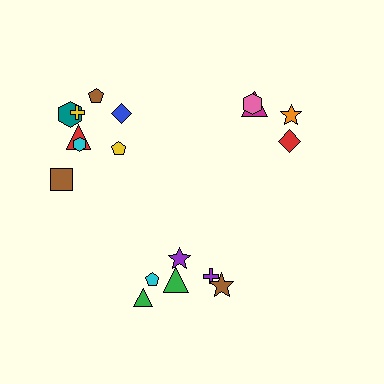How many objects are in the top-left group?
There are 8 objects.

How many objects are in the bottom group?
There are 6 objects.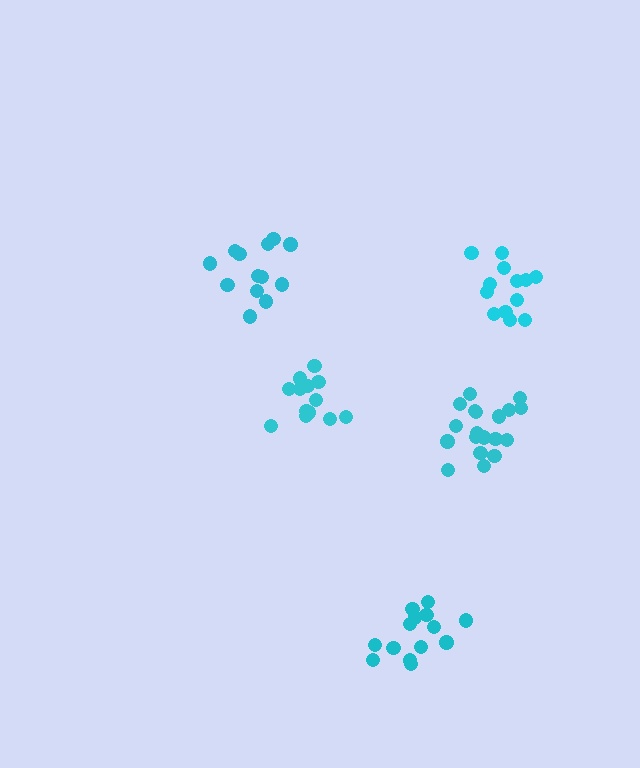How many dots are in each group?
Group 1: 13 dots, Group 2: 14 dots, Group 3: 13 dots, Group 4: 19 dots, Group 5: 13 dots (72 total).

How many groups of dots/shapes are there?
There are 5 groups.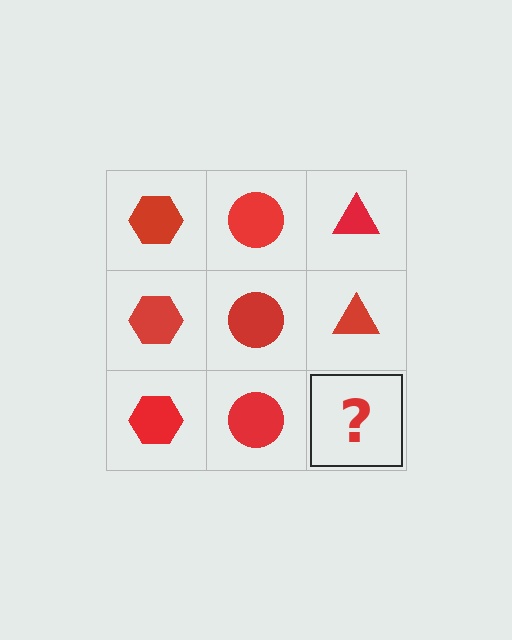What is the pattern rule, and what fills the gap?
The rule is that each column has a consistent shape. The gap should be filled with a red triangle.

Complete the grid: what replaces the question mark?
The question mark should be replaced with a red triangle.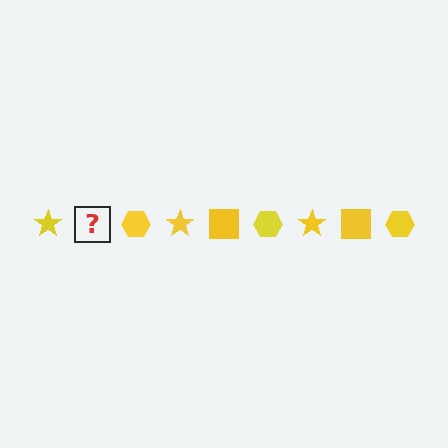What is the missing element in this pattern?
The missing element is a yellow square.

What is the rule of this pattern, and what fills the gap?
The rule is that the pattern cycles through star, square, hexagon shapes in yellow. The gap should be filled with a yellow square.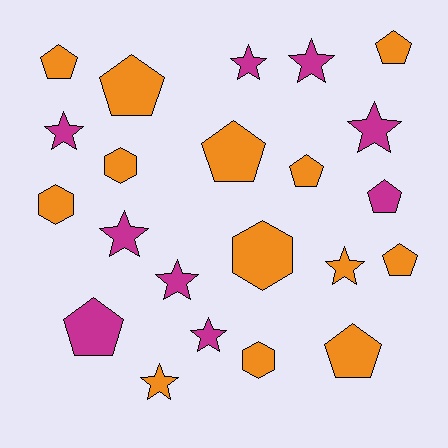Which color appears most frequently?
Orange, with 13 objects.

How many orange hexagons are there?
There are 4 orange hexagons.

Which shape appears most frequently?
Star, with 9 objects.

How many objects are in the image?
There are 22 objects.